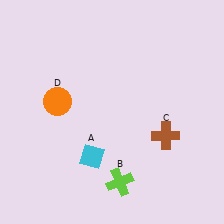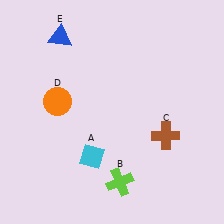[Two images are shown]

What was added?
A blue triangle (E) was added in Image 2.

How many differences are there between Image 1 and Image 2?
There is 1 difference between the two images.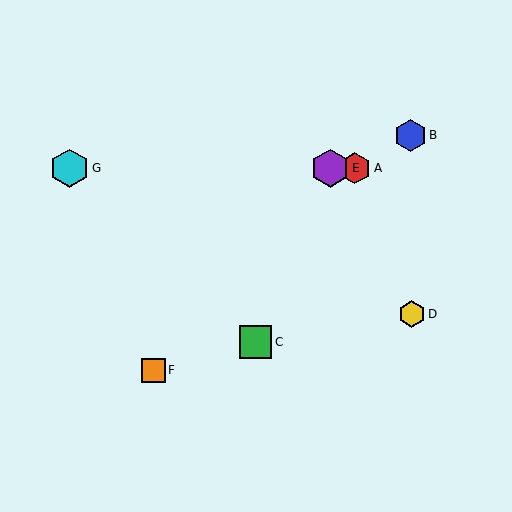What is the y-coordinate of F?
Object F is at y≈370.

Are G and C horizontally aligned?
No, G is at y≈168 and C is at y≈342.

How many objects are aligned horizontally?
3 objects (A, E, G) are aligned horizontally.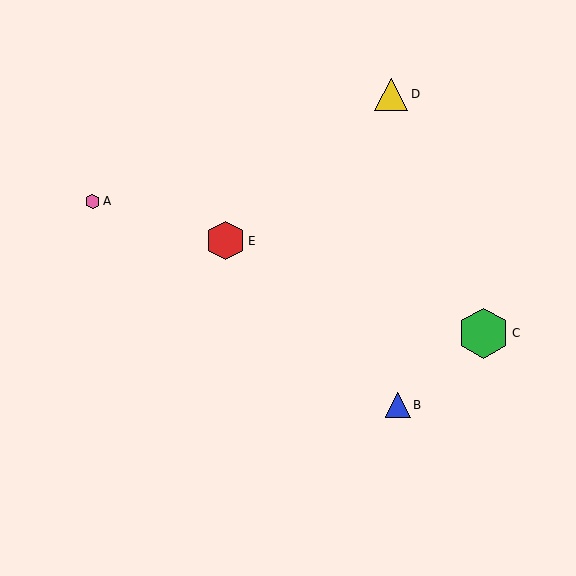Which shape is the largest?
The green hexagon (labeled C) is the largest.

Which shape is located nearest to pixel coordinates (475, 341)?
The green hexagon (labeled C) at (484, 333) is nearest to that location.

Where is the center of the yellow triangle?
The center of the yellow triangle is at (391, 94).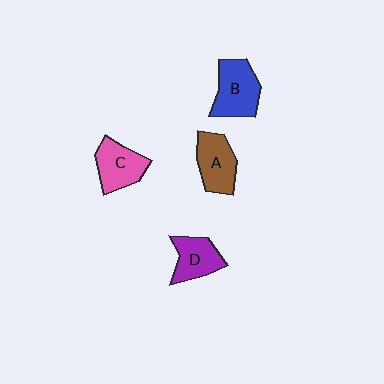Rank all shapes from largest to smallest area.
From largest to smallest: B (blue), A (brown), C (pink), D (purple).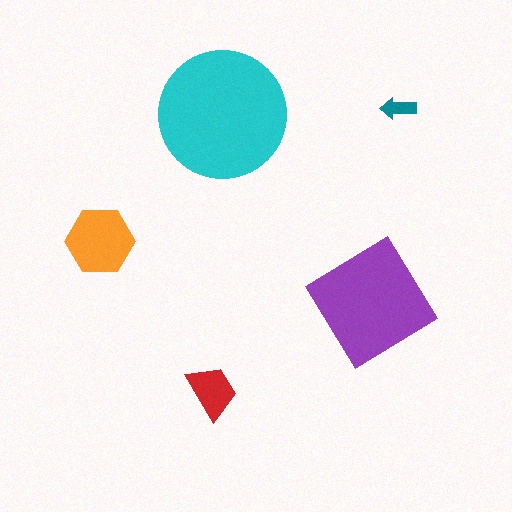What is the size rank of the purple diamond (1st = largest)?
2nd.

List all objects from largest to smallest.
The cyan circle, the purple diamond, the orange hexagon, the red trapezoid, the teal arrow.